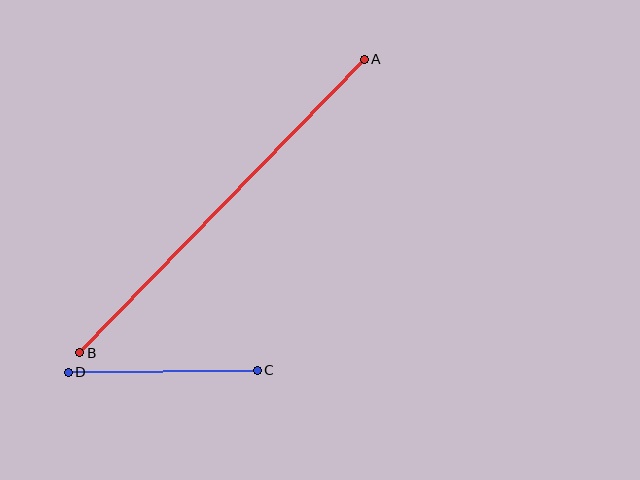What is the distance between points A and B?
The distance is approximately 409 pixels.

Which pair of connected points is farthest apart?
Points A and B are farthest apart.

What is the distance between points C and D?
The distance is approximately 189 pixels.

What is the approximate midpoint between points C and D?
The midpoint is at approximately (163, 371) pixels.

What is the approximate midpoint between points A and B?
The midpoint is at approximately (222, 206) pixels.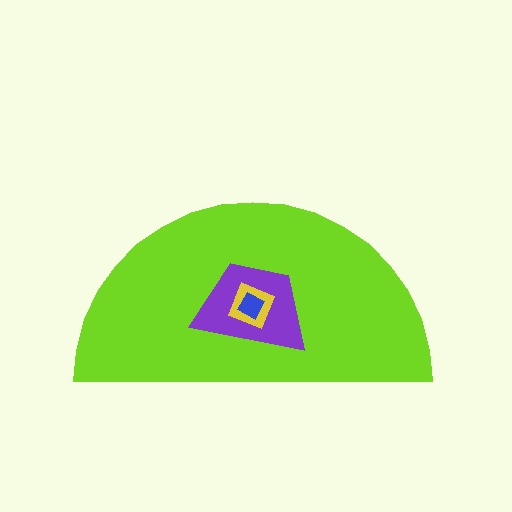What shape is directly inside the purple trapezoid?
The yellow square.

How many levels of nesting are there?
4.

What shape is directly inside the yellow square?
The blue diamond.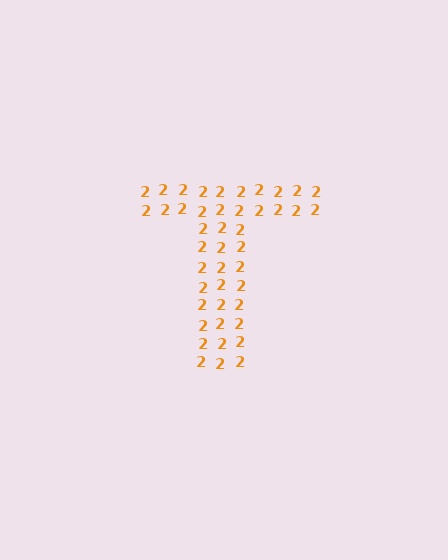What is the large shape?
The large shape is the letter T.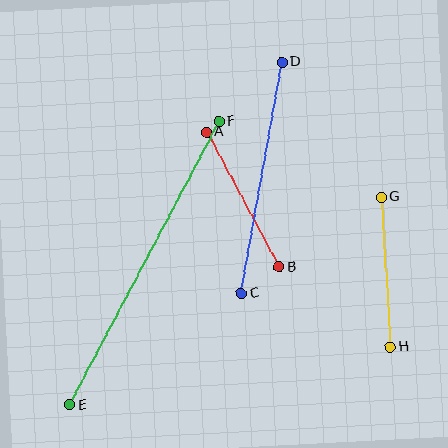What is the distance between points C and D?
The distance is approximately 235 pixels.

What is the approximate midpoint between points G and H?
The midpoint is at approximately (386, 272) pixels.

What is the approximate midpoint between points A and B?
The midpoint is at approximately (243, 199) pixels.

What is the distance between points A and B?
The distance is approximately 154 pixels.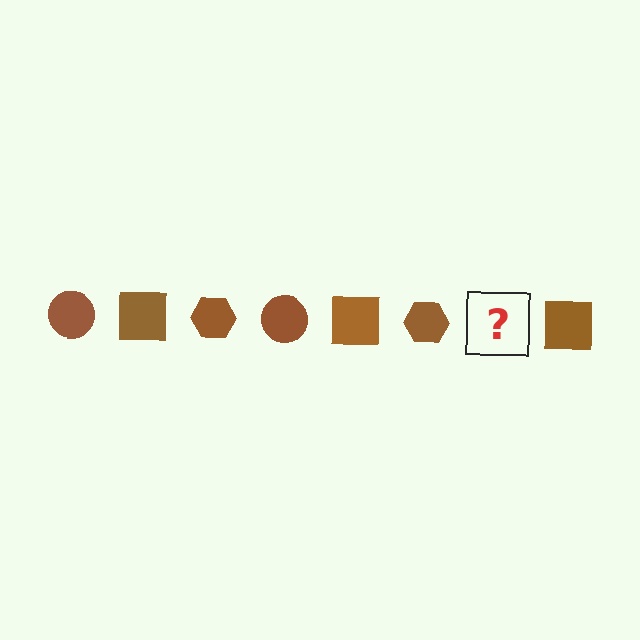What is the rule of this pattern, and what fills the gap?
The rule is that the pattern cycles through circle, square, hexagon shapes in brown. The gap should be filled with a brown circle.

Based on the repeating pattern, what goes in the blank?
The blank should be a brown circle.